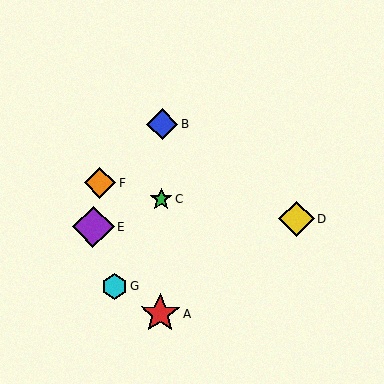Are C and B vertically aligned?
Yes, both are at x≈161.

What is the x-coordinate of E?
Object E is at x≈93.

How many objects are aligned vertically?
3 objects (A, B, C) are aligned vertically.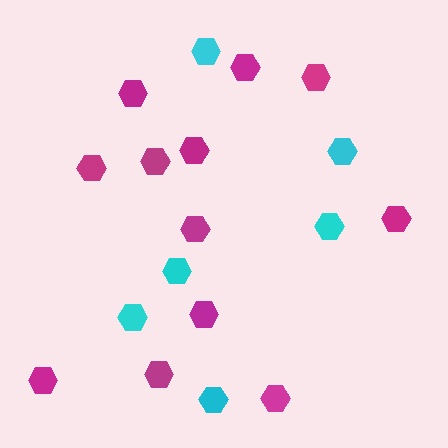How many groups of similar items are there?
There are 2 groups: one group of magenta hexagons (12) and one group of cyan hexagons (6).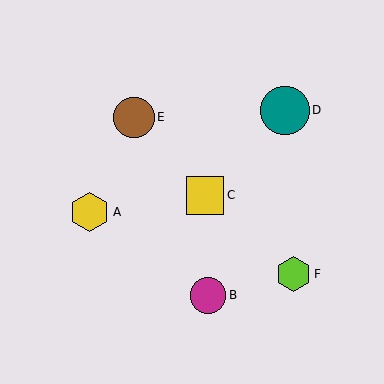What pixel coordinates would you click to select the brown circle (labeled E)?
Click at (134, 118) to select the brown circle E.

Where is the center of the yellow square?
The center of the yellow square is at (205, 195).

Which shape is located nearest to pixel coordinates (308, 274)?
The lime hexagon (labeled F) at (293, 274) is nearest to that location.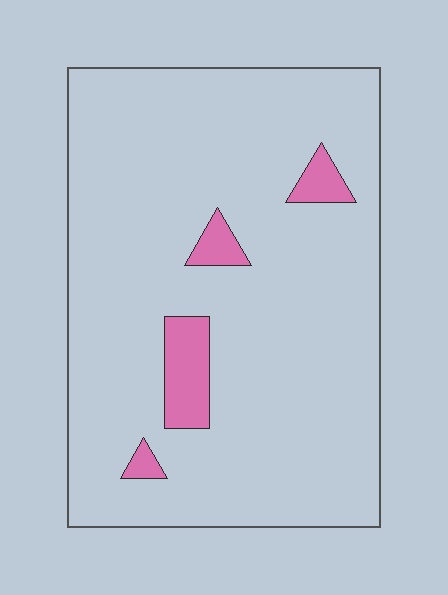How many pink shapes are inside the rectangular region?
4.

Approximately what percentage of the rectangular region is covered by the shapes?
Approximately 5%.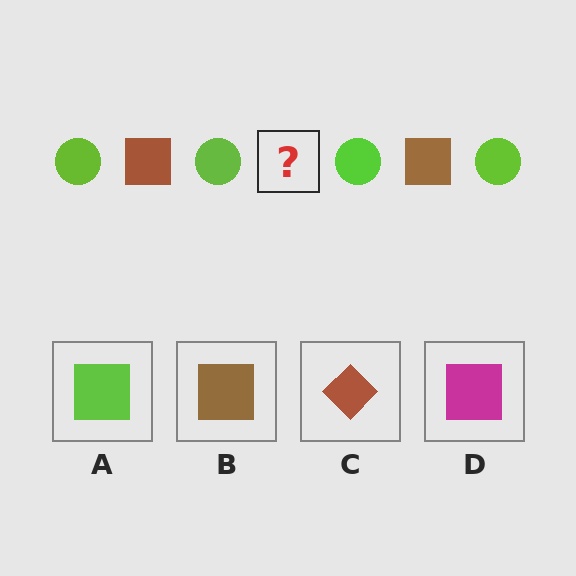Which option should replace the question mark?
Option B.